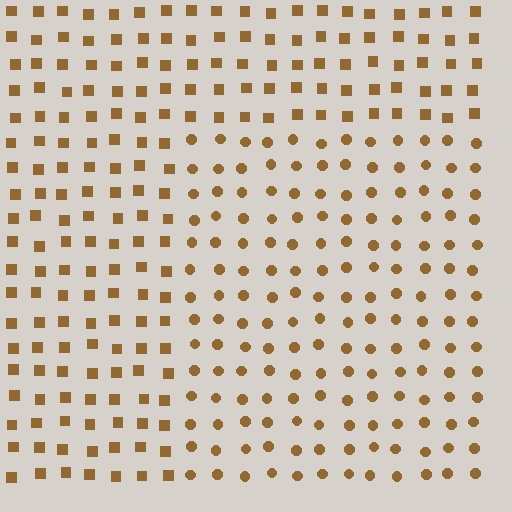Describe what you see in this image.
The image is filled with small brown elements arranged in a uniform grid. A rectangle-shaped region contains circles, while the surrounding area contains squares. The boundary is defined purely by the change in element shape.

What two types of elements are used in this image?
The image uses circles inside the rectangle region and squares outside it.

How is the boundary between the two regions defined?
The boundary is defined by a change in element shape: circles inside vs. squares outside. All elements share the same color and spacing.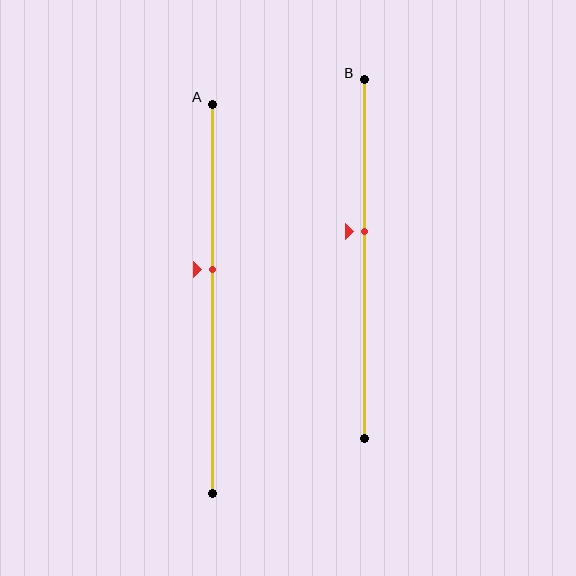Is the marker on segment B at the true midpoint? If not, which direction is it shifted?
No, the marker on segment B is shifted upward by about 8% of the segment length.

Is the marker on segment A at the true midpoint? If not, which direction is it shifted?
No, the marker on segment A is shifted upward by about 8% of the segment length.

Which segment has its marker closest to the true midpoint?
Segment A has its marker closest to the true midpoint.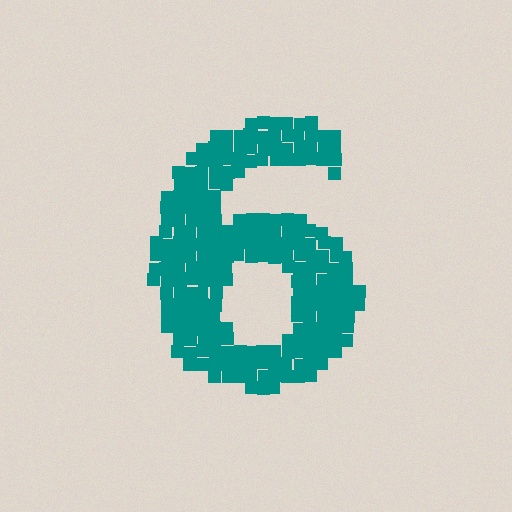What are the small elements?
The small elements are squares.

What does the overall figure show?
The overall figure shows the digit 6.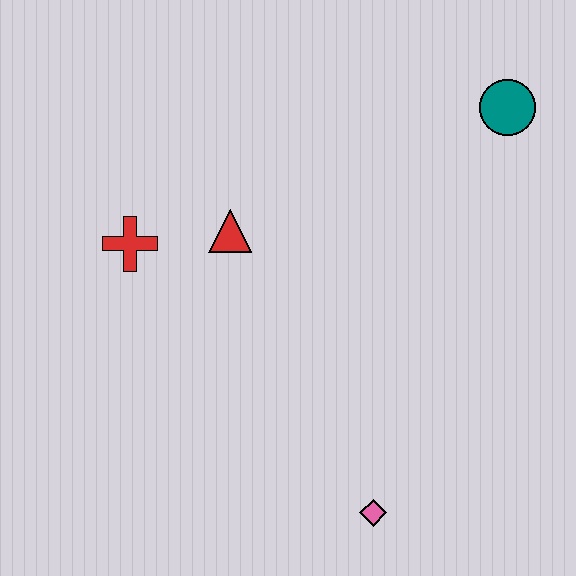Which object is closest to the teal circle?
The red triangle is closest to the teal circle.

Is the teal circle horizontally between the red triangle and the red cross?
No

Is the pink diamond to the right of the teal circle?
No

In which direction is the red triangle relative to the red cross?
The red triangle is to the right of the red cross.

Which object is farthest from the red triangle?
The pink diamond is farthest from the red triangle.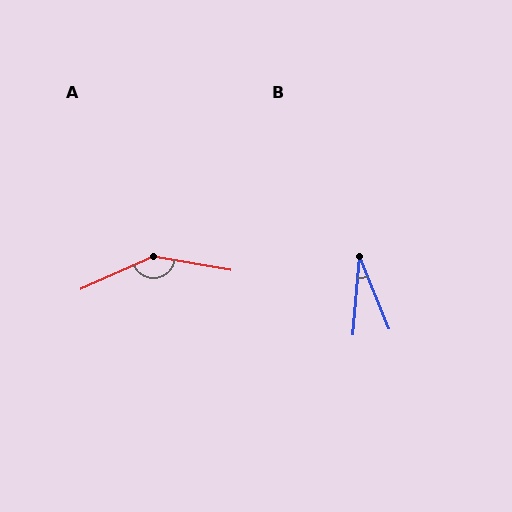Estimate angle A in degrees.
Approximately 146 degrees.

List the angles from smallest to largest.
B (26°), A (146°).